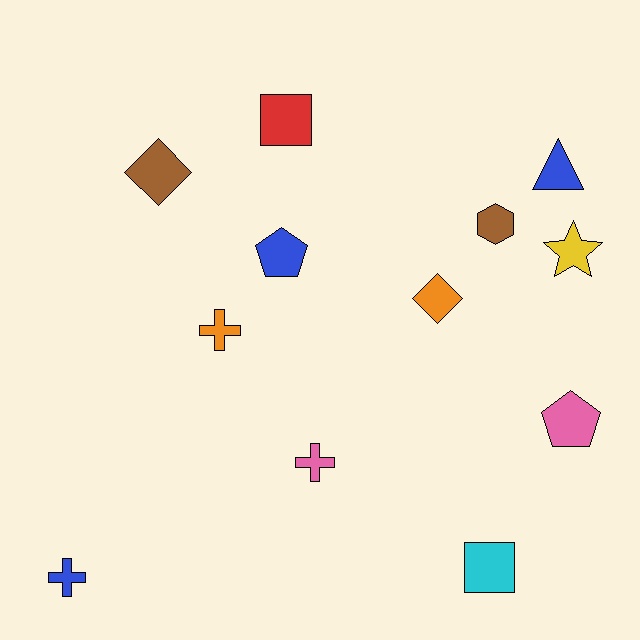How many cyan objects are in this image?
There is 1 cyan object.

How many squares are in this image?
There are 2 squares.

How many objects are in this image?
There are 12 objects.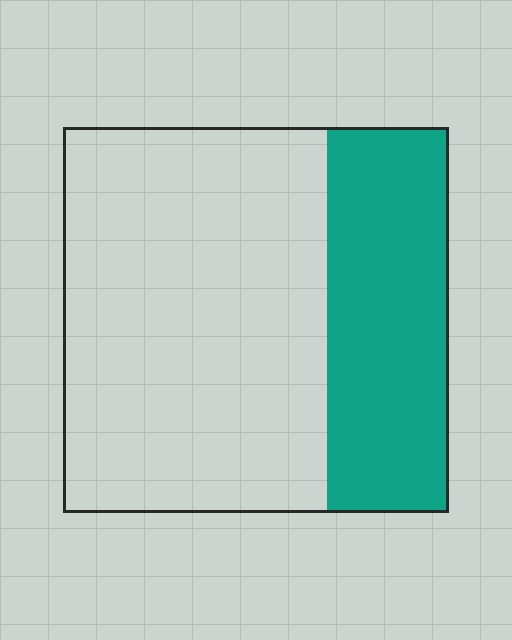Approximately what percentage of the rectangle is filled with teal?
Approximately 30%.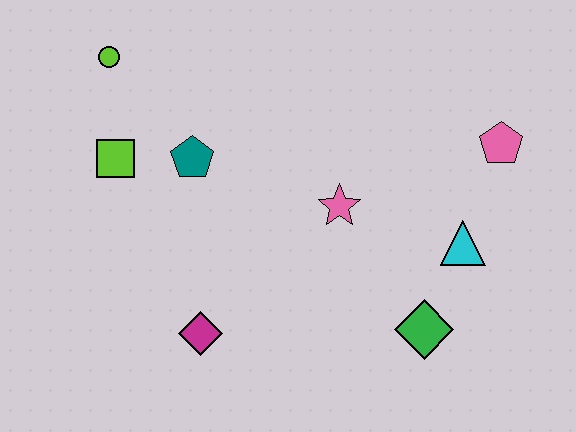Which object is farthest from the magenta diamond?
The pink pentagon is farthest from the magenta diamond.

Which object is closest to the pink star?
The cyan triangle is closest to the pink star.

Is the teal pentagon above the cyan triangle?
Yes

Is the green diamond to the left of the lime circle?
No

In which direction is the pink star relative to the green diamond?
The pink star is above the green diamond.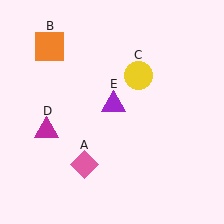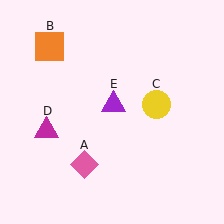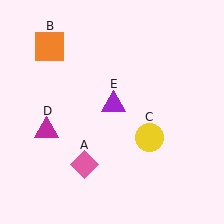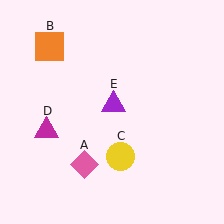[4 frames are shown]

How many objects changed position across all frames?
1 object changed position: yellow circle (object C).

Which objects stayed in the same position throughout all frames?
Pink diamond (object A) and orange square (object B) and magenta triangle (object D) and purple triangle (object E) remained stationary.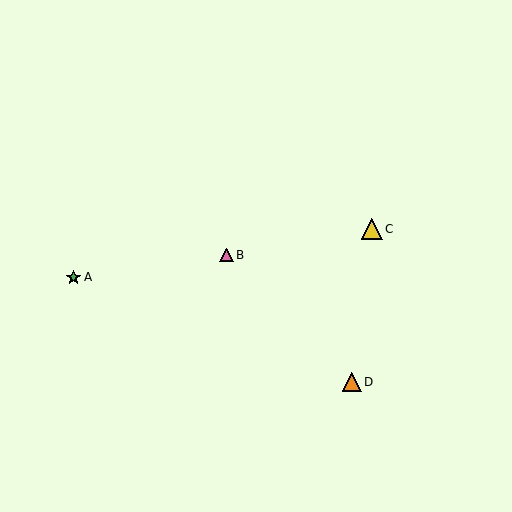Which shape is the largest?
The yellow triangle (labeled C) is the largest.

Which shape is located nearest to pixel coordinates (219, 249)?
The pink triangle (labeled B) at (227, 255) is nearest to that location.